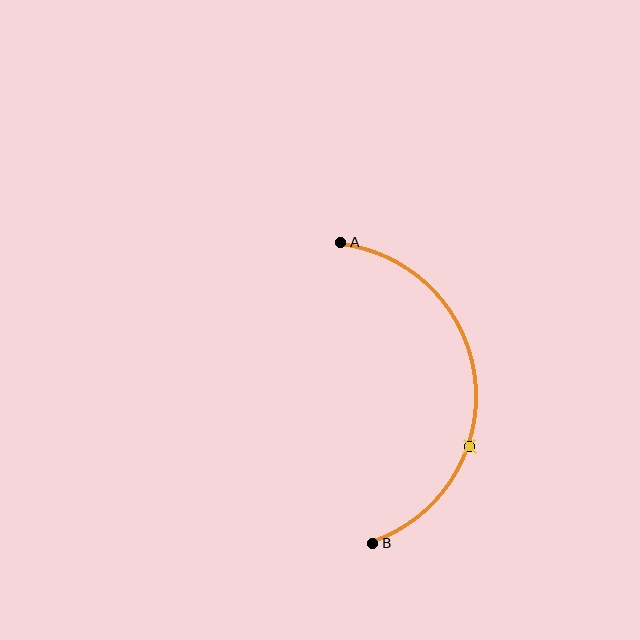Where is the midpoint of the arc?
The arc midpoint is the point on the curve farthest from the straight line joining A and B. It sits to the right of that line.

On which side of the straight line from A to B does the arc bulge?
The arc bulges to the right of the straight line connecting A and B.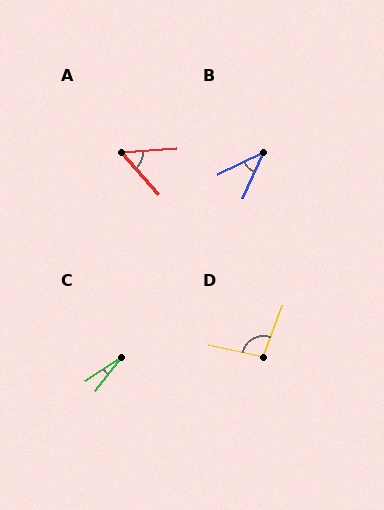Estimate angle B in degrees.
Approximately 40 degrees.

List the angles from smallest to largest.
C (19°), B (40°), A (52°), D (98°).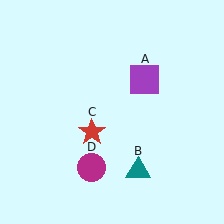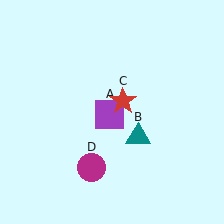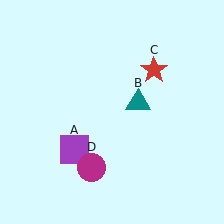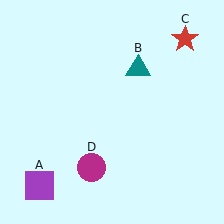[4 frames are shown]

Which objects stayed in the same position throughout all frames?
Magenta circle (object D) remained stationary.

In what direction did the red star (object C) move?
The red star (object C) moved up and to the right.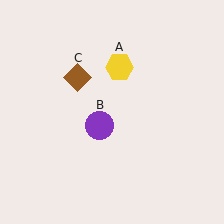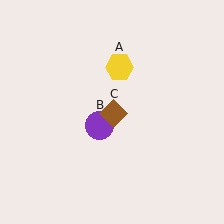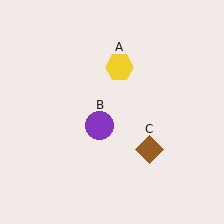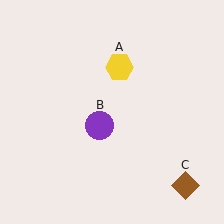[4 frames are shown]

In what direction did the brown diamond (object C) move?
The brown diamond (object C) moved down and to the right.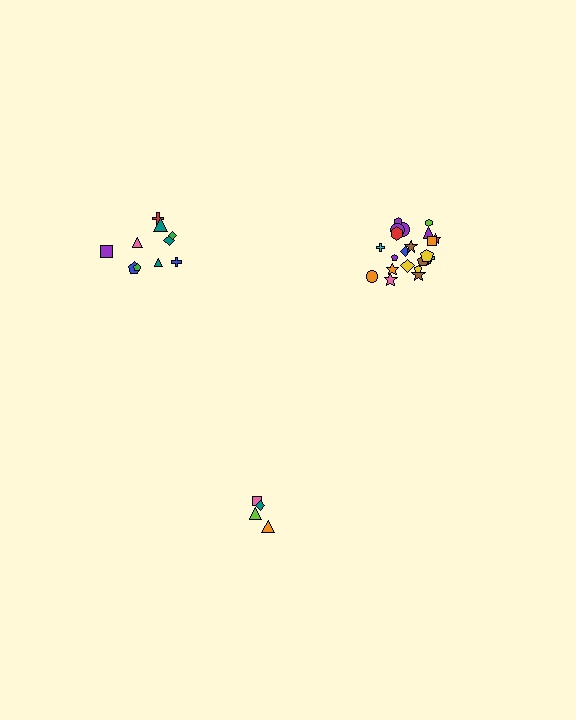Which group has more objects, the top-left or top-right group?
The top-right group.